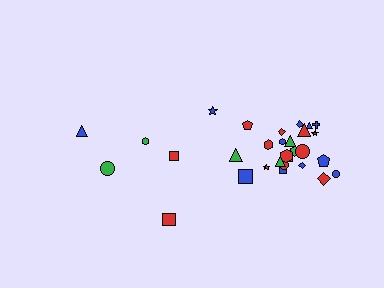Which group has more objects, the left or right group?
The right group.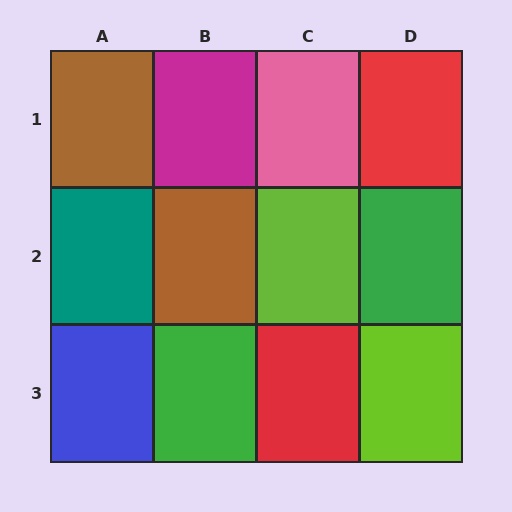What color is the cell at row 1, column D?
Red.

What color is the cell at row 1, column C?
Pink.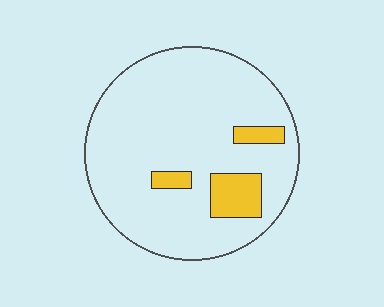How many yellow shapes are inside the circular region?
3.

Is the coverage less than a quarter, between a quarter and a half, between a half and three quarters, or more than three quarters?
Less than a quarter.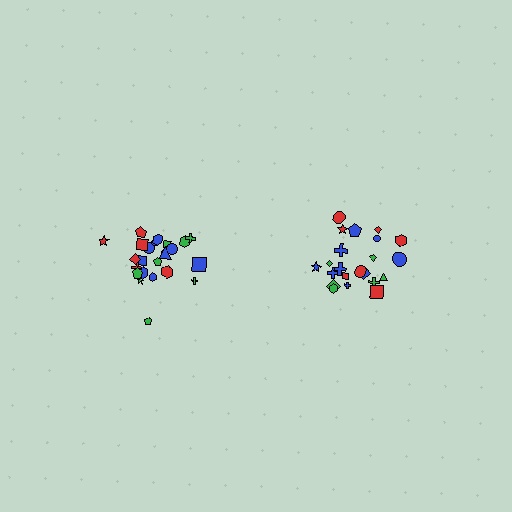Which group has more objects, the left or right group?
The left group.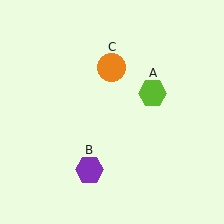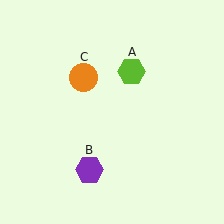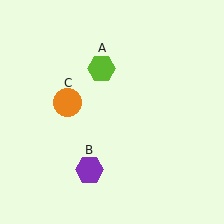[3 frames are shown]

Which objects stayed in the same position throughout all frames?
Purple hexagon (object B) remained stationary.